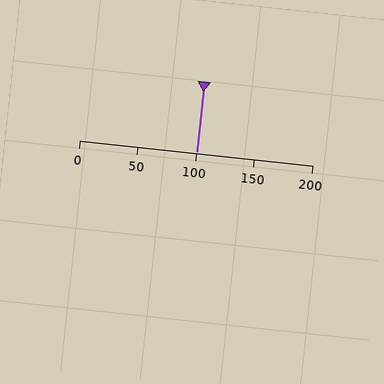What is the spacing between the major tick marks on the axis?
The major ticks are spaced 50 apart.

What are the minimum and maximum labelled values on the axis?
The axis runs from 0 to 200.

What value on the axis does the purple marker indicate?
The marker indicates approximately 100.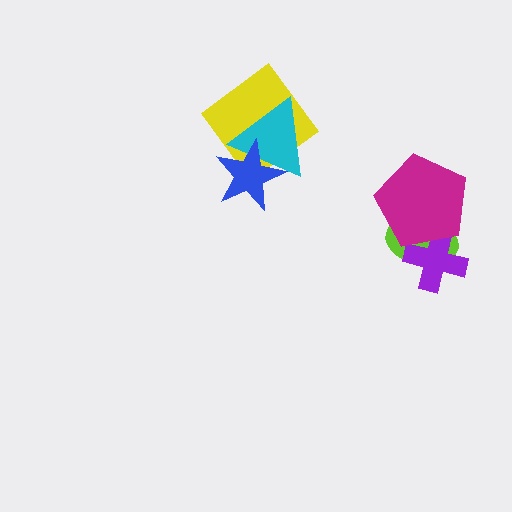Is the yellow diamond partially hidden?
Yes, it is partially covered by another shape.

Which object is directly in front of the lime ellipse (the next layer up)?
The purple cross is directly in front of the lime ellipse.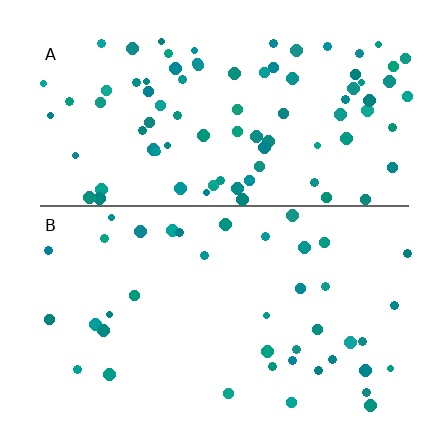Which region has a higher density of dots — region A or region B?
A (the top).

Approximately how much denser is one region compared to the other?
Approximately 2.2× — region A over region B.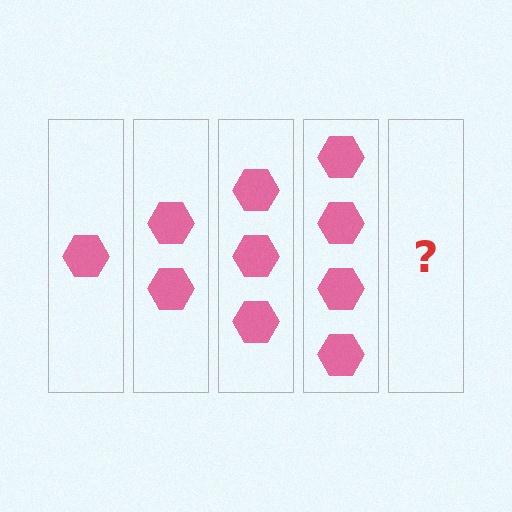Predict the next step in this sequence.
The next step is 5 hexagons.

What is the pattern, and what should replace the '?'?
The pattern is that each step adds one more hexagon. The '?' should be 5 hexagons.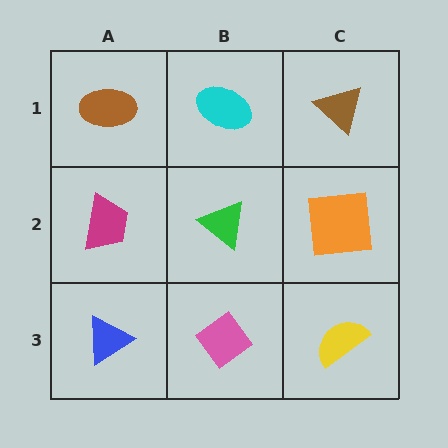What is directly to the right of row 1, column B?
A brown triangle.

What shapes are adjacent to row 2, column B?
A cyan ellipse (row 1, column B), a pink diamond (row 3, column B), a magenta trapezoid (row 2, column A), an orange square (row 2, column C).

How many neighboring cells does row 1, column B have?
3.